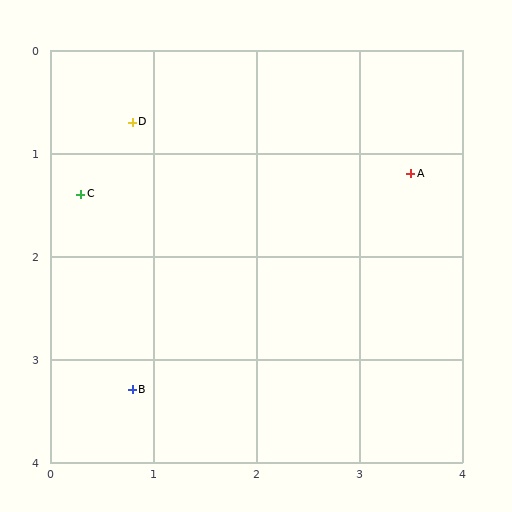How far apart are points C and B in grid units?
Points C and B are about 2.0 grid units apart.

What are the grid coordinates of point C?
Point C is at approximately (0.3, 1.4).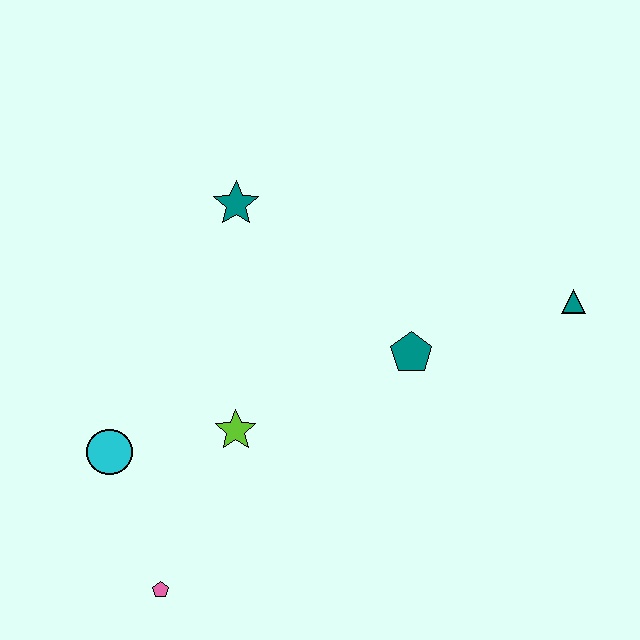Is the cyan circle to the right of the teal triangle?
No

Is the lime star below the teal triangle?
Yes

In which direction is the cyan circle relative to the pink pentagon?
The cyan circle is above the pink pentagon.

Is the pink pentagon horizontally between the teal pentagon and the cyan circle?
Yes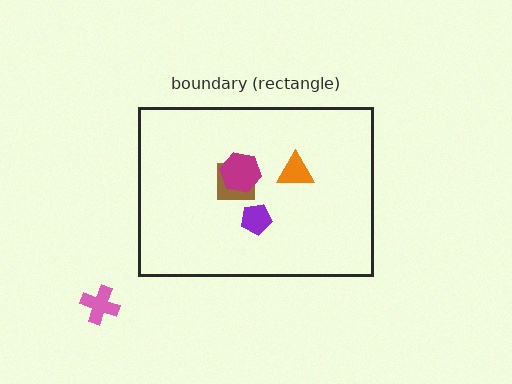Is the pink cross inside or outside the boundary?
Outside.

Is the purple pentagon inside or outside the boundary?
Inside.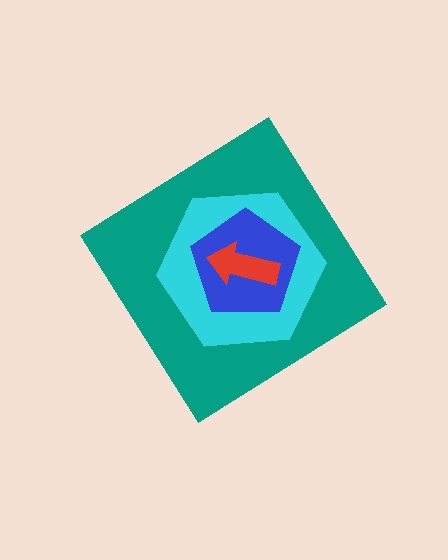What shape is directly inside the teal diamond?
The cyan hexagon.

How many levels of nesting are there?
4.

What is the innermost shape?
The red arrow.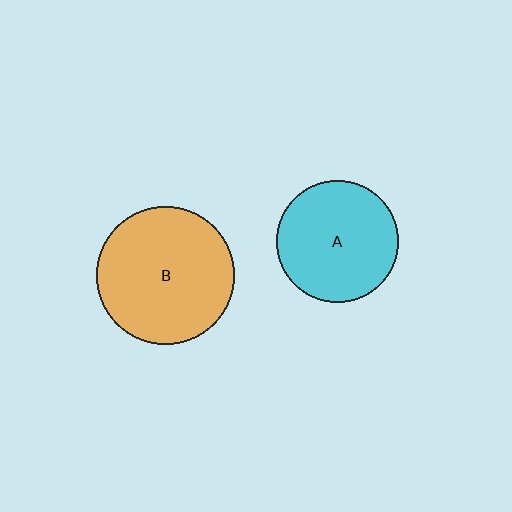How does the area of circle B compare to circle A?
Approximately 1.3 times.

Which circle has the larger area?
Circle B (orange).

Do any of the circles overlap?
No, none of the circles overlap.